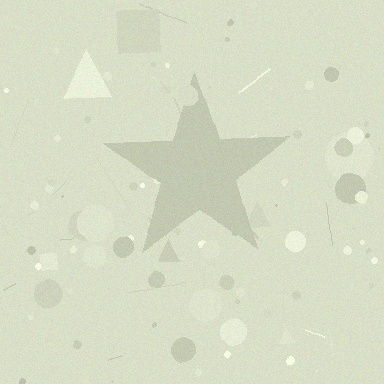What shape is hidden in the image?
A star is hidden in the image.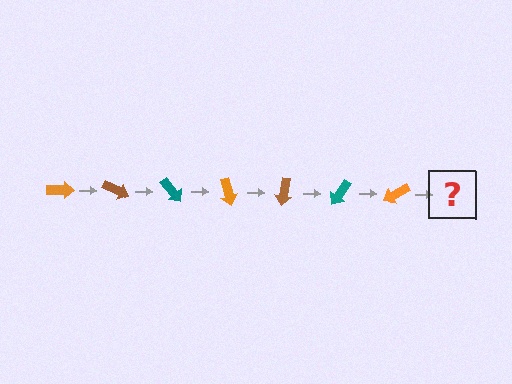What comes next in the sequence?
The next element should be a brown arrow, rotated 175 degrees from the start.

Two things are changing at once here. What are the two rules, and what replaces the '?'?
The two rules are that it rotates 25 degrees each step and the color cycles through orange, brown, and teal. The '?' should be a brown arrow, rotated 175 degrees from the start.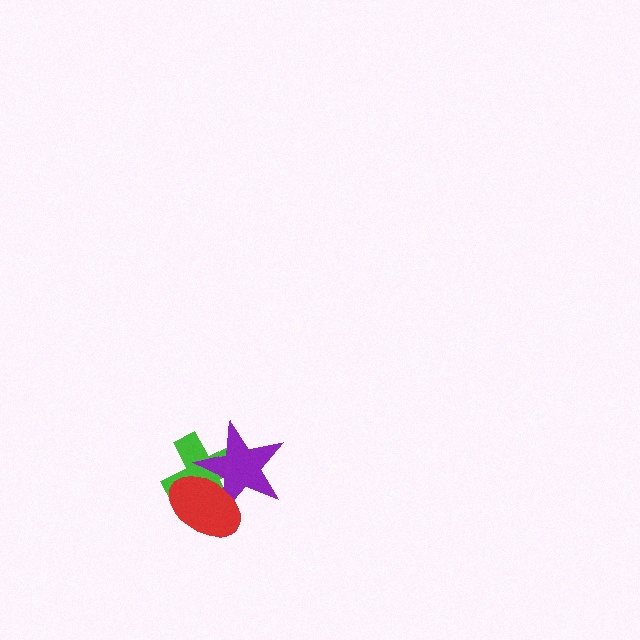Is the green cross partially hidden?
Yes, it is partially covered by another shape.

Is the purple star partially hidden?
Yes, it is partially covered by another shape.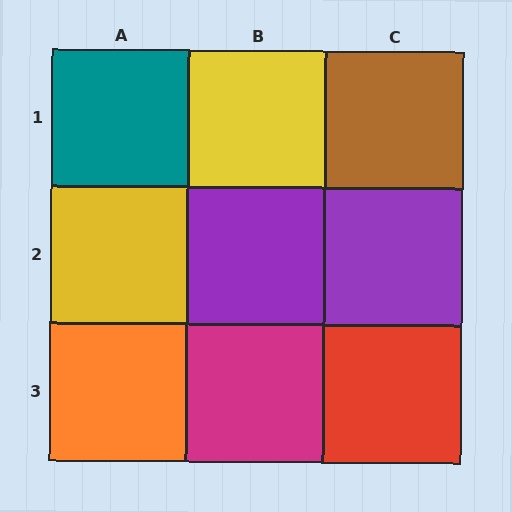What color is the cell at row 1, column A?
Teal.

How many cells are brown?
1 cell is brown.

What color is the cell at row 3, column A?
Orange.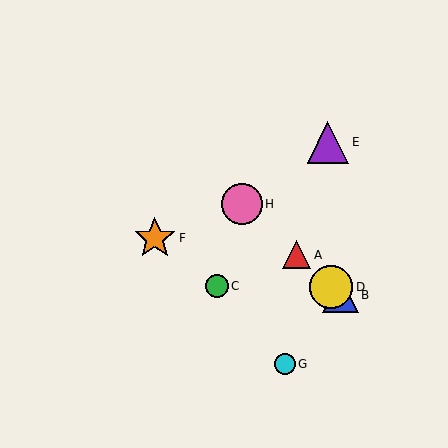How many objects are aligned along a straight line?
4 objects (A, B, D, H) are aligned along a straight line.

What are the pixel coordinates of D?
Object D is at (331, 287).